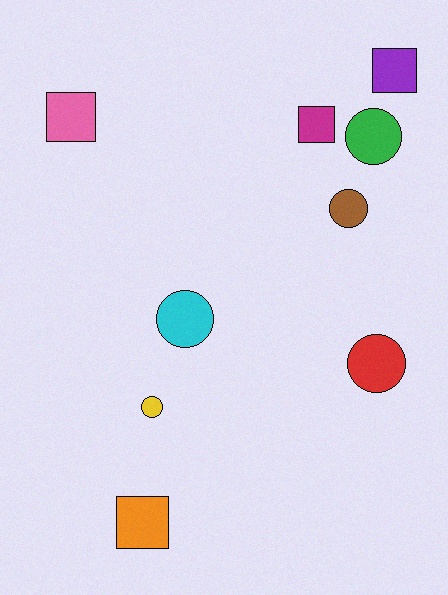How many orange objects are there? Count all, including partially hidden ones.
There is 1 orange object.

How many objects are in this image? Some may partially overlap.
There are 9 objects.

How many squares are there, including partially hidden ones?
There are 4 squares.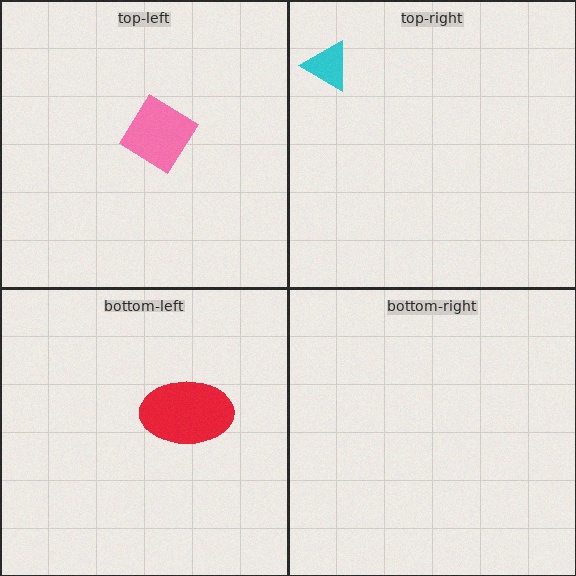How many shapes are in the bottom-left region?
1.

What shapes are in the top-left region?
The pink diamond.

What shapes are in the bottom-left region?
The red ellipse.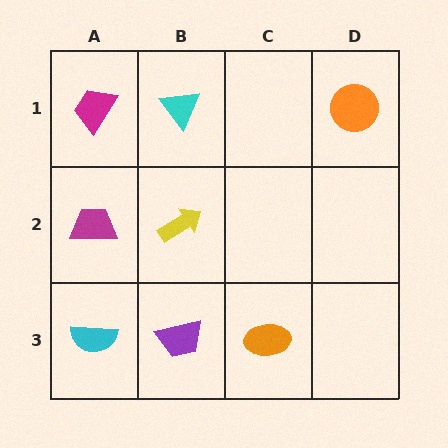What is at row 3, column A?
A cyan semicircle.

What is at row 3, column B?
A purple trapezoid.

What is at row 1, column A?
A magenta trapezoid.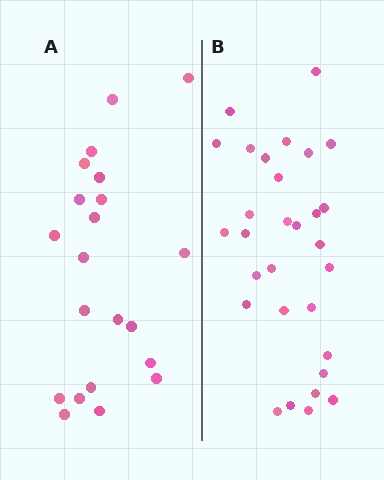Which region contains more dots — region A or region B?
Region B (the right region) has more dots.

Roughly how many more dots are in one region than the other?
Region B has roughly 8 or so more dots than region A.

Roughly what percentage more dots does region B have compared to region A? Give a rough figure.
About 45% more.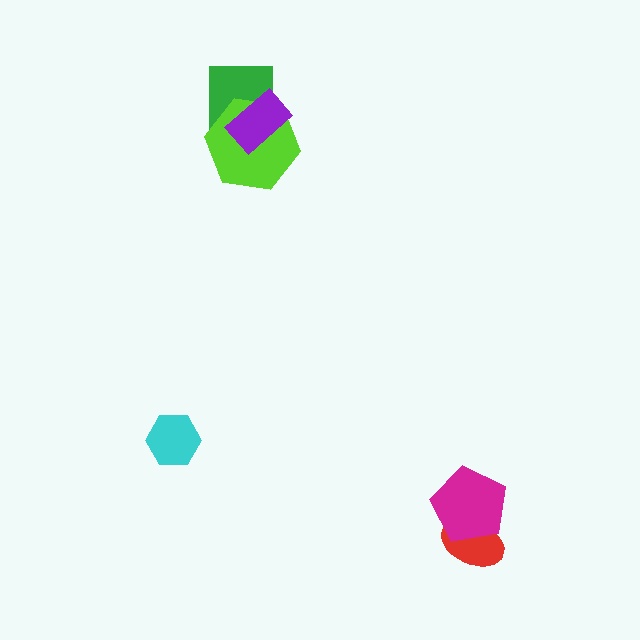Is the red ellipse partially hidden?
Yes, it is partially covered by another shape.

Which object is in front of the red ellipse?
The magenta pentagon is in front of the red ellipse.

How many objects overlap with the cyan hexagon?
0 objects overlap with the cyan hexagon.